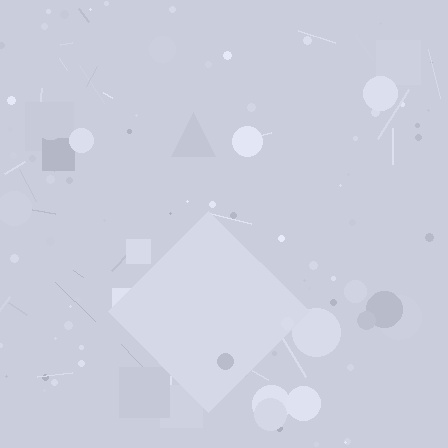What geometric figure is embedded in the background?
A diamond is embedded in the background.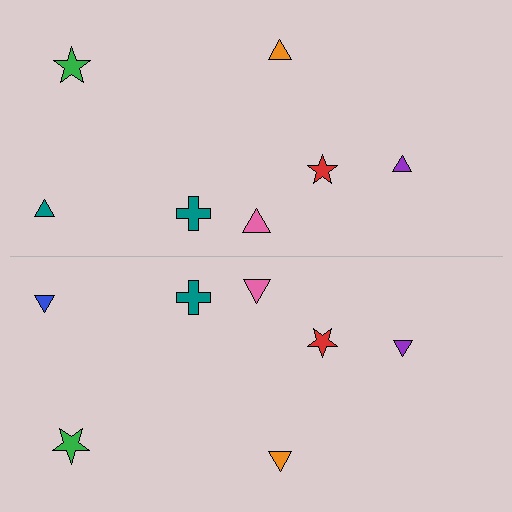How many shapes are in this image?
There are 14 shapes in this image.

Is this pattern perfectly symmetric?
No, the pattern is not perfectly symmetric. The blue triangle on the bottom side breaks the symmetry — its mirror counterpart is teal.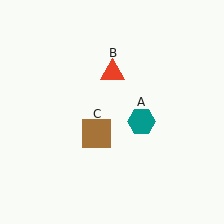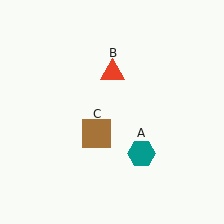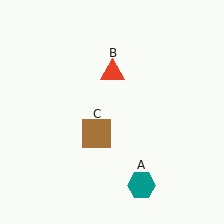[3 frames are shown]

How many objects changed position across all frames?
1 object changed position: teal hexagon (object A).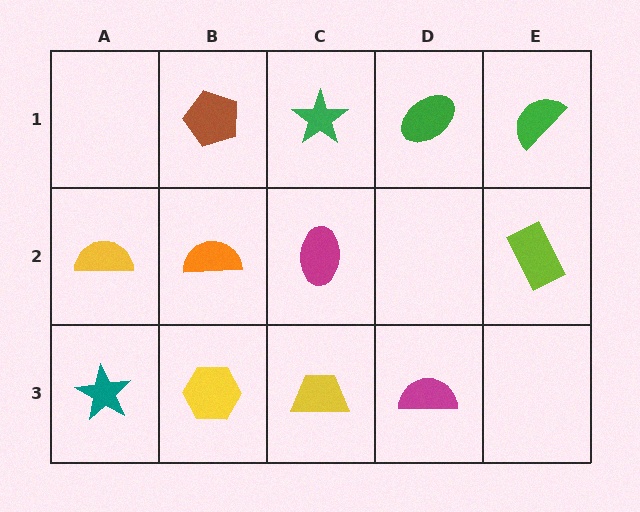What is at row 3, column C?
A yellow trapezoid.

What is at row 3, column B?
A yellow hexagon.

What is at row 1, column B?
A brown pentagon.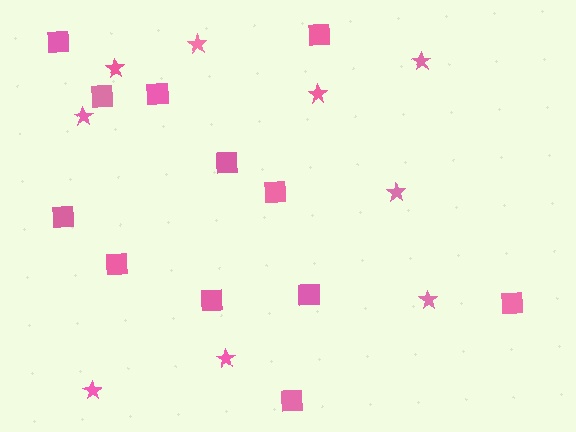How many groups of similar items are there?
There are 2 groups: one group of stars (9) and one group of squares (12).